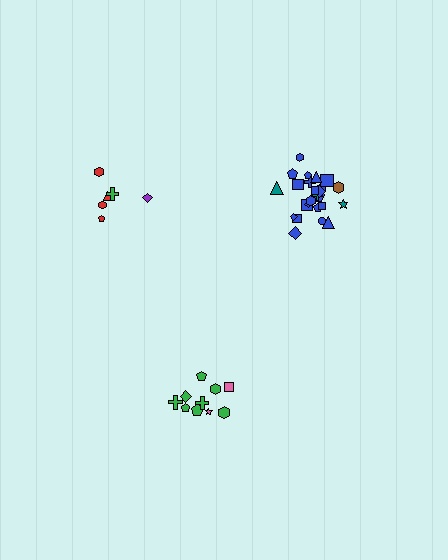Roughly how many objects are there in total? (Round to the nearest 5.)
Roughly 40 objects in total.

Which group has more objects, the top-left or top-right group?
The top-right group.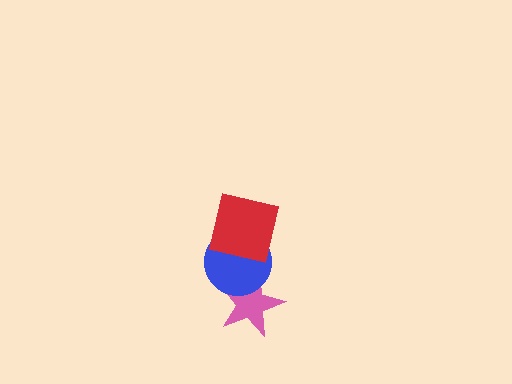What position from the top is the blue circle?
The blue circle is 2nd from the top.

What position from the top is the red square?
The red square is 1st from the top.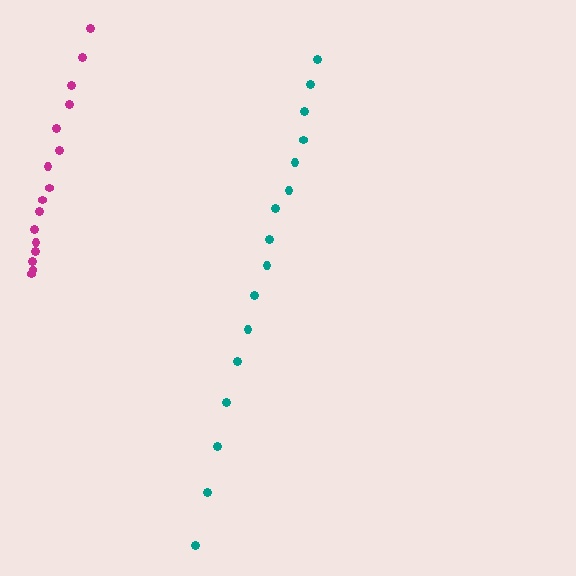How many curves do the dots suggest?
There are 2 distinct paths.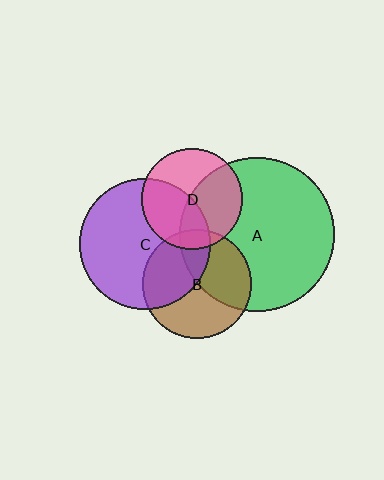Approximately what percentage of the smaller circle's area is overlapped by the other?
Approximately 15%.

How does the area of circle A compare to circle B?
Approximately 2.0 times.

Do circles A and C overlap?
Yes.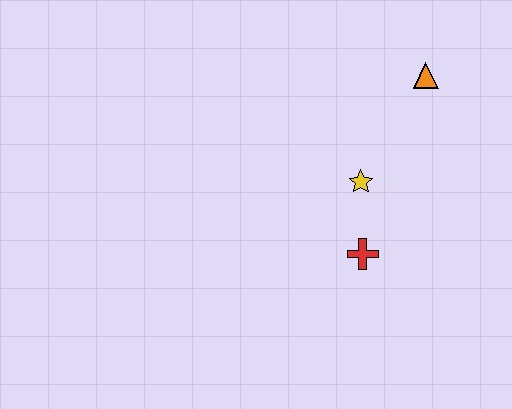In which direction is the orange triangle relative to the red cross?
The orange triangle is above the red cross.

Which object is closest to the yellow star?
The red cross is closest to the yellow star.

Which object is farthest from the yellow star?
The orange triangle is farthest from the yellow star.